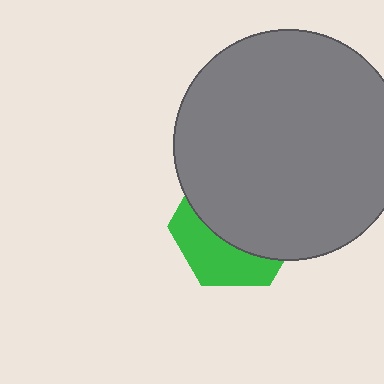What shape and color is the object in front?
The object in front is a gray circle.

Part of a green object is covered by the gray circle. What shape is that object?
It is a hexagon.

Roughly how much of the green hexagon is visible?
A small part of it is visible (roughly 37%).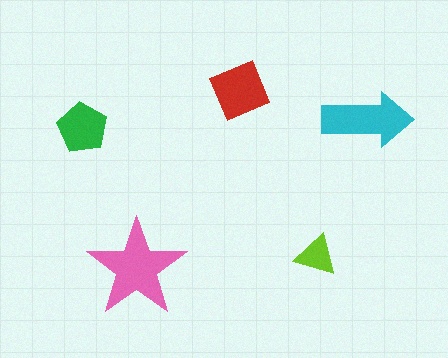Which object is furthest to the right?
The cyan arrow is rightmost.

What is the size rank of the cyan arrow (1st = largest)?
2nd.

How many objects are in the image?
There are 5 objects in the image.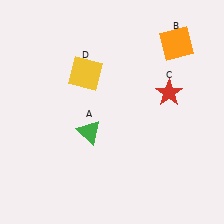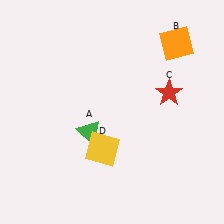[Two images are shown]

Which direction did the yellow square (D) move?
The yellow square (D) moved down.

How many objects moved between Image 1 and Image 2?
1 object moved between the two images.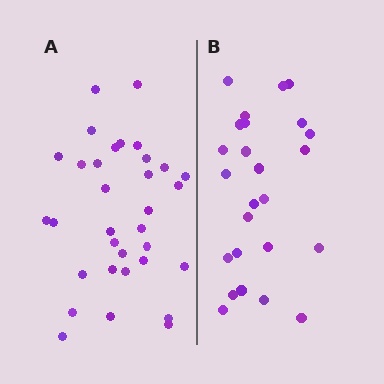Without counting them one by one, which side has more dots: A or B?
Region A (the left region) has more dots.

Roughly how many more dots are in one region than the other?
Region A has roughly 8 or so more dots than region B.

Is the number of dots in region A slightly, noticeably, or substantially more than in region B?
Region A has noticeably more, but not dramatically so. The ratio is roughly 1.3 to 1.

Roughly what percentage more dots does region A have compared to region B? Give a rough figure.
About 30% more.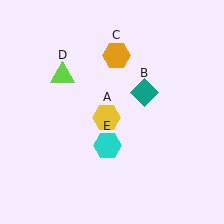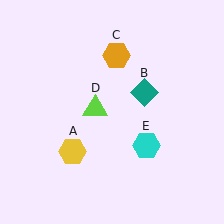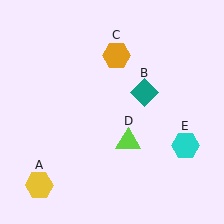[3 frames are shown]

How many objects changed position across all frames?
3 objects changed position: yellow hexagon (object A), lime triangle (object D), cyan hexagon (object E).